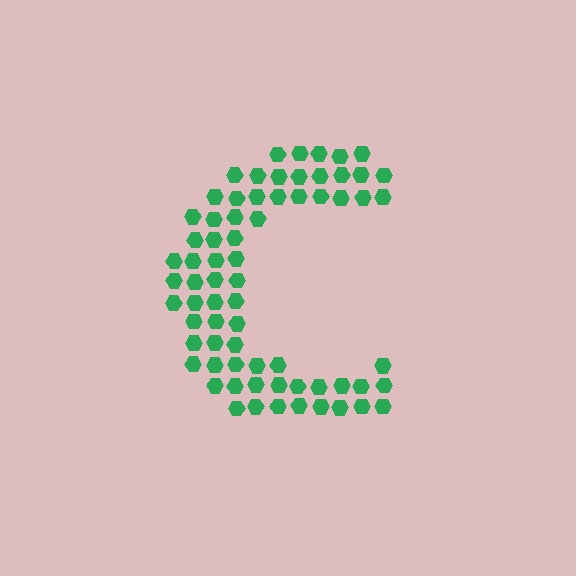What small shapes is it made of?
It is made of small hexagons.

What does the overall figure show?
The overall figure shows the letter C.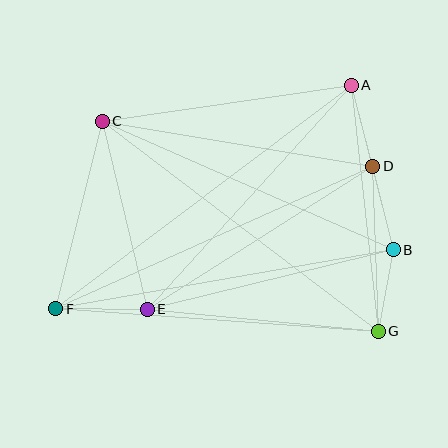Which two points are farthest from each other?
Points A and F are farthest from each other.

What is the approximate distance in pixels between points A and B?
The distance between A and B is approximately 170 pixels.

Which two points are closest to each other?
Points B and G are closest to each other.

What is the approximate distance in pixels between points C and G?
The distance between C and G is approximately 346 pixels.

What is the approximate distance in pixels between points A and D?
The distance between A and D is approximately 84 pixels.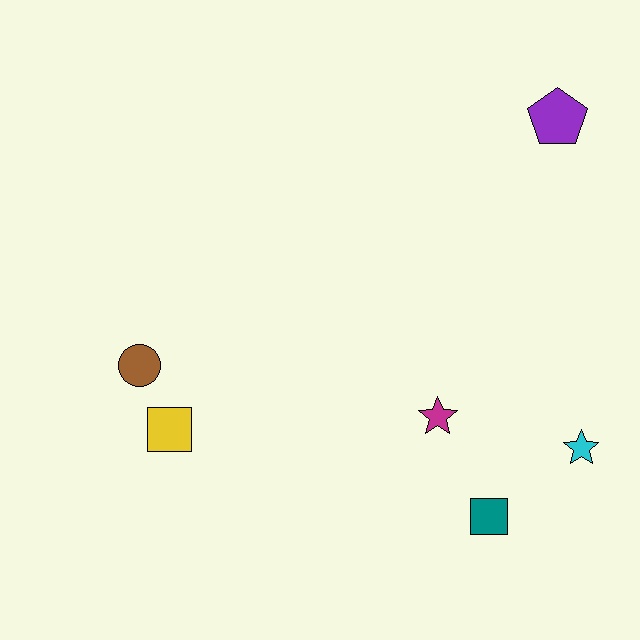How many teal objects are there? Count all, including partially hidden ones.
There is 1 teal object.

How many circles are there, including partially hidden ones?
There is 1 circle.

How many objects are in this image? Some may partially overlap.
There are 6 objects.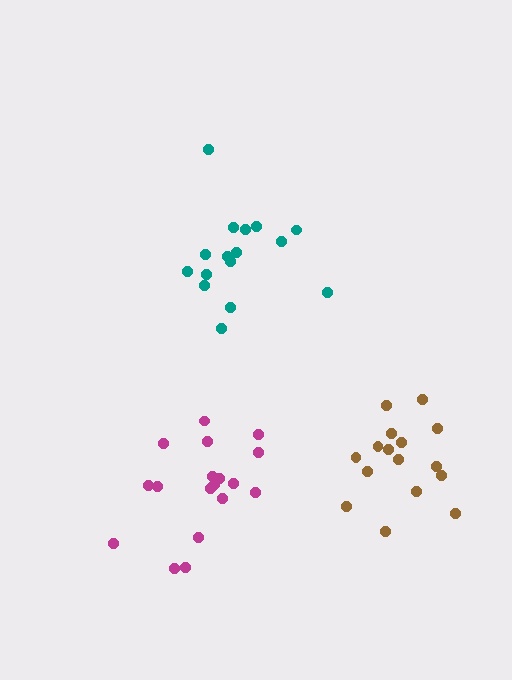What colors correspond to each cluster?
The clusters are colored: magenta, teal, brown.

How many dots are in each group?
Group 1: 18 dots, Group 2: 16 dots, Group 3: 16 dots (50 total).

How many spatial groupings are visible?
There are 3 spatial groupings.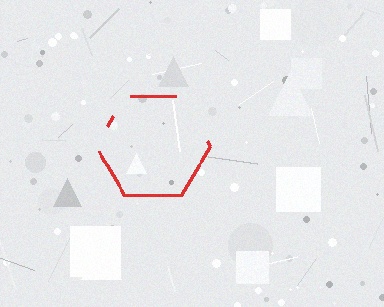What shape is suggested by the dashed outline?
The dashed outline suggests a hexagon.